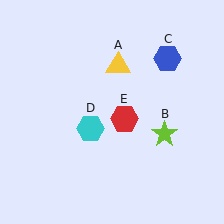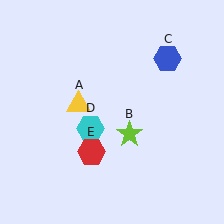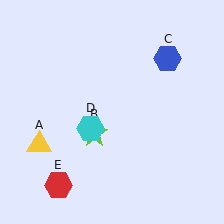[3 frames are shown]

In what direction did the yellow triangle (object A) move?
The yellow triangle (object A) moved down and to the left.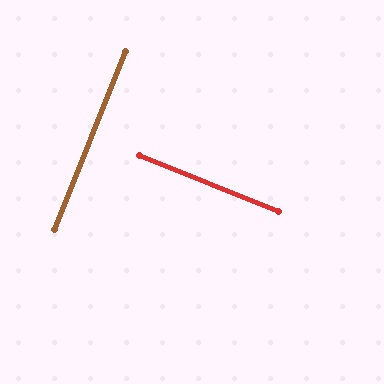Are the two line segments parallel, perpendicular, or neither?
Perpendicular — they meet at approximately 90°.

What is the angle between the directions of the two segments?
Approximately 90 degrees.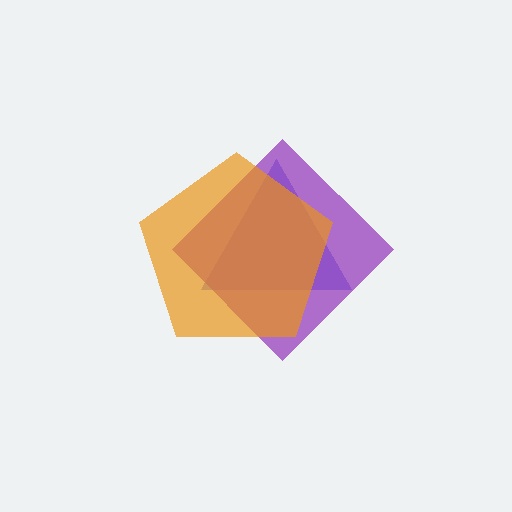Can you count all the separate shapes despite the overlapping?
Yes, there are 3 separate shapes.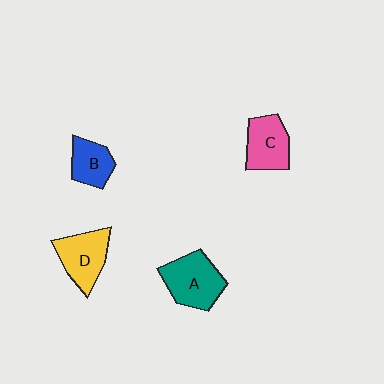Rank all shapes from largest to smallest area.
From largest to smallest: A (teal), D (yellow), C (pink), B (blue).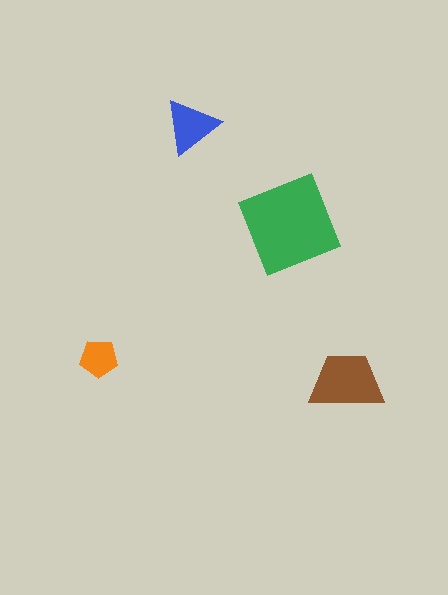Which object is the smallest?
The orange pentagon.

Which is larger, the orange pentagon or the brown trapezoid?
The brown trapezoid.